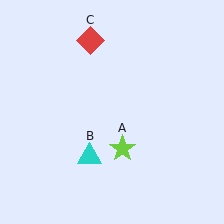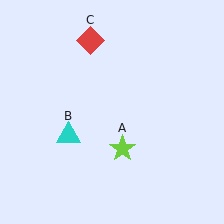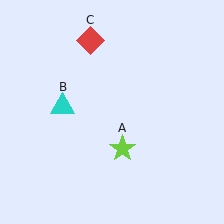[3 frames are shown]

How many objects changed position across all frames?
1 object changed position: cyan triangle (object B).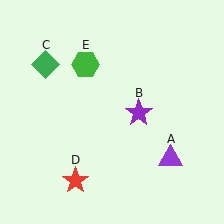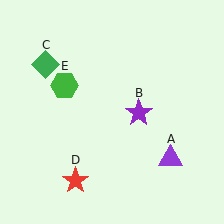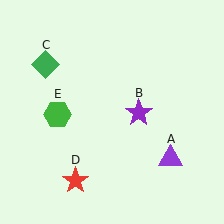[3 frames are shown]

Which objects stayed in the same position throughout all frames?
Purple triangle (object A) and purple star (object B) and green diamond (object C) and red star (object D) remained stationary.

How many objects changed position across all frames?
1 object changed position: green hexagon (object E).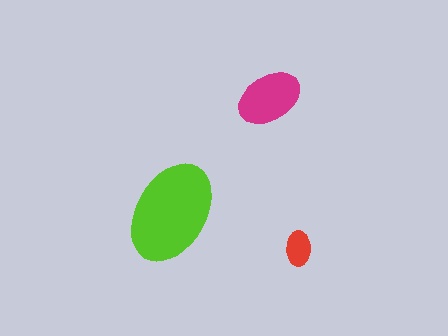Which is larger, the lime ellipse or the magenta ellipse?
The lime one.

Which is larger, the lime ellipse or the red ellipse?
The lime one.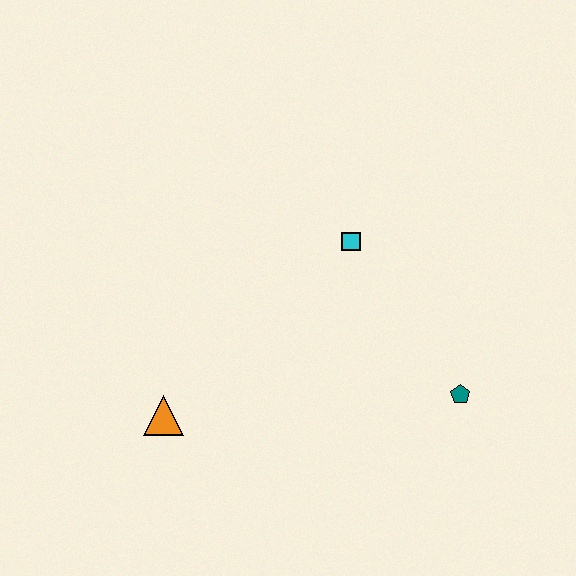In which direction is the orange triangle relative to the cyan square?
The orange triangle is to the left of the cyan square.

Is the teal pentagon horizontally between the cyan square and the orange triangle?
No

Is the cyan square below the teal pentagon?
No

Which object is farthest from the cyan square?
The orange triangle is farthest from the cyan square.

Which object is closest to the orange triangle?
The cyan square is closest to the orange triangle.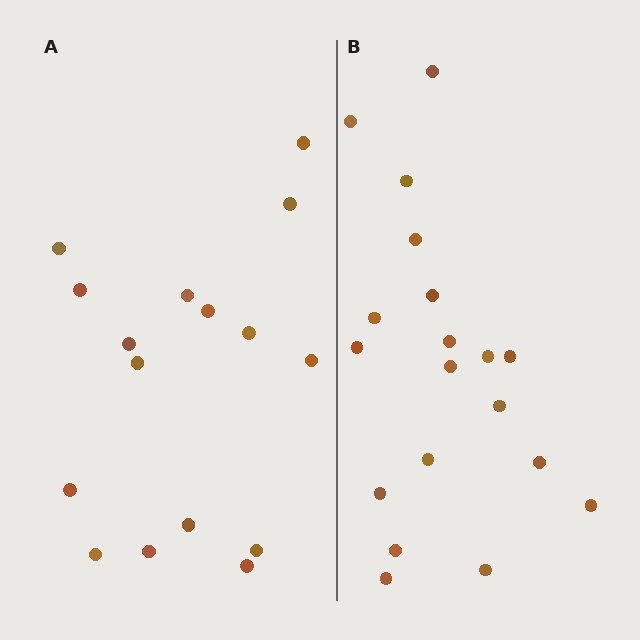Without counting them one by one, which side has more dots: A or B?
Region B (the right region) has more dots.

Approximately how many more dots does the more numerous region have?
Region B has just a few more — roughly 2 or 3 more dots than region A.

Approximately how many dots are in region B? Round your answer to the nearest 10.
About 20 dots. (The exact count is 19, which rounds to 20.)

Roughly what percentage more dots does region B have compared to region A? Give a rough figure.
About 20% more.